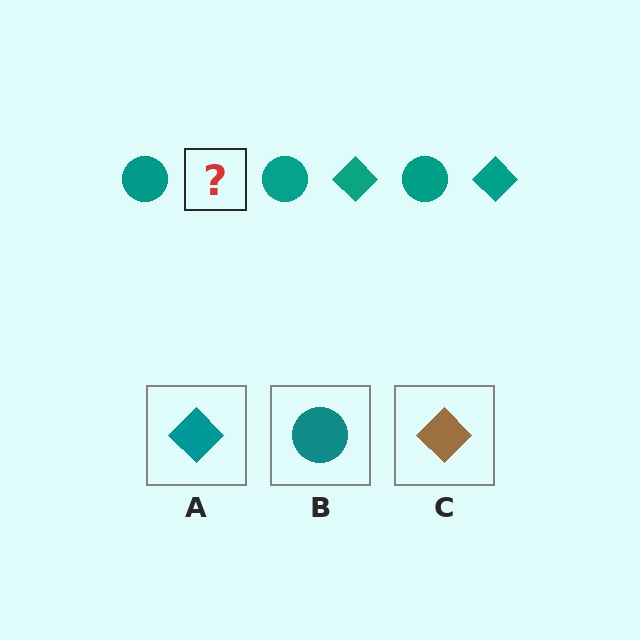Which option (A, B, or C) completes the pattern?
A.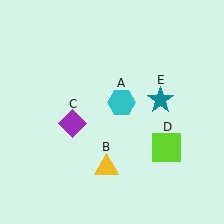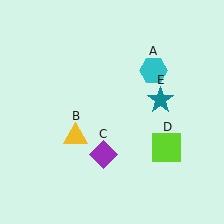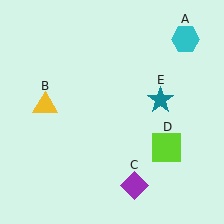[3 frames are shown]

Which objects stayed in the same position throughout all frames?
Lime square (object D) and teal star (object E) remained stationary.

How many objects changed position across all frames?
3 objects changed position: cyan hexagon (object A), yellow triangle (object B), purple diamond (object C).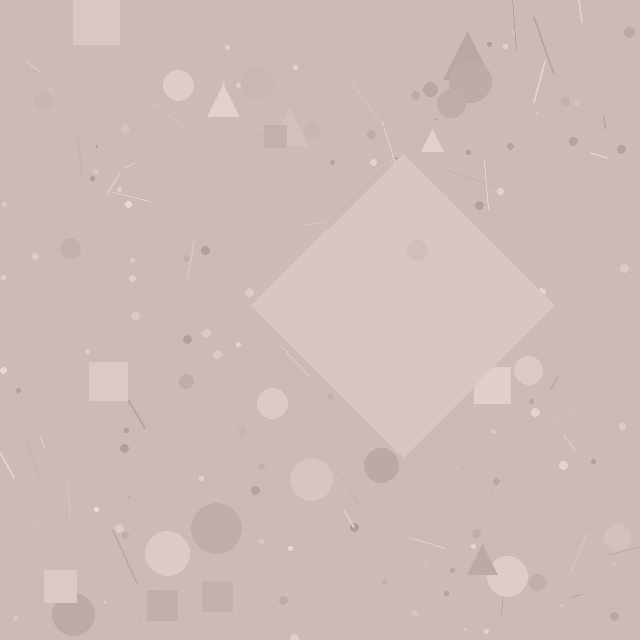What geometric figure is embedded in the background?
A diamond is embedded in the background.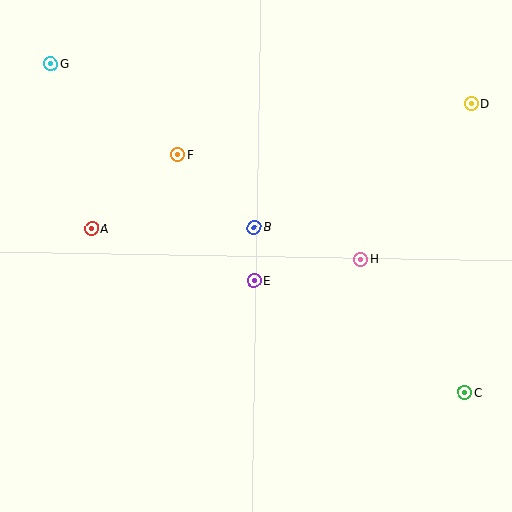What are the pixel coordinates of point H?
Point H is at (360, 259).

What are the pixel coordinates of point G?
Point G is at (51, 63).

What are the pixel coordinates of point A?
Point A is at (92, 229).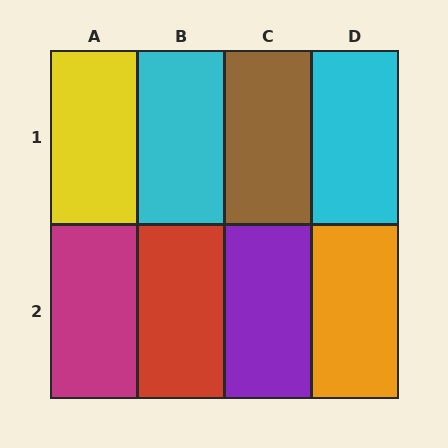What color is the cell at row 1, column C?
Brown.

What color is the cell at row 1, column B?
Cyan.